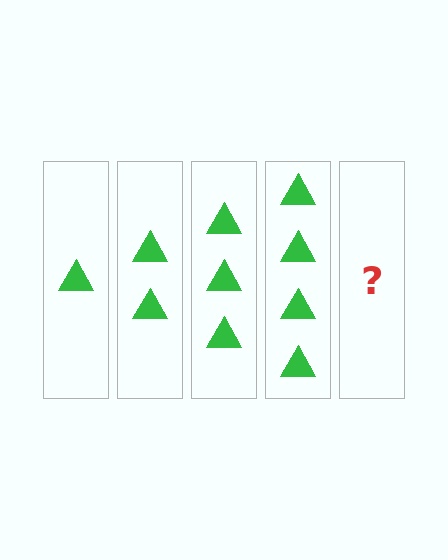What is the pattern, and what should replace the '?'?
The pattern is that each step adds one more triangle. The '?' should be 5 triangles.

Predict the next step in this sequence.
The next step is 5 triangles.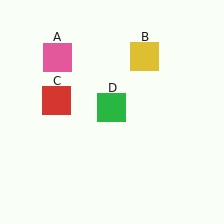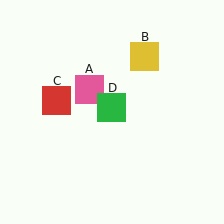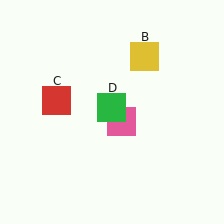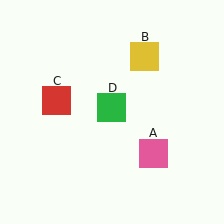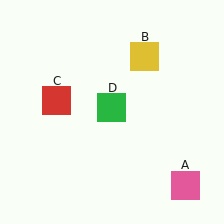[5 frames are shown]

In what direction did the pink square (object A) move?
The pink square (object A) moved down and to the right.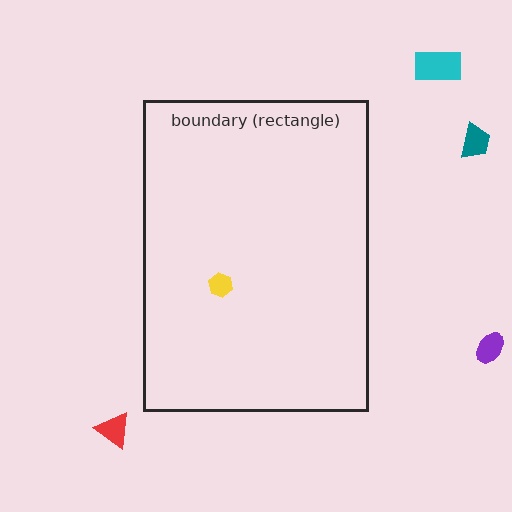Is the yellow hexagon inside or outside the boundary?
Inside.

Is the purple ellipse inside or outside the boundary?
Outside.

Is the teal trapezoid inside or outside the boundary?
Outside.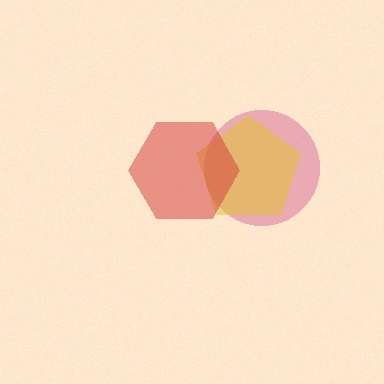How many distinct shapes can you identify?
There are 3 distinct shapes: a pink circle, a yellow pentagon, a red hexagon.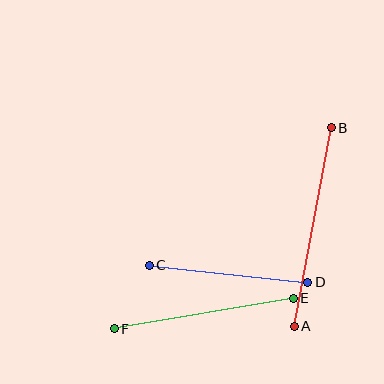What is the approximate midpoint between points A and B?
The midpoint is at approximately (313, 227) pixels.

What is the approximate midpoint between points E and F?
The midpoint is at approximately (204, 314) pixels.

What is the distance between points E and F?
The distance is approximately 181 pixels.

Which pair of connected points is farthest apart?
Points A and B are farthest apart.